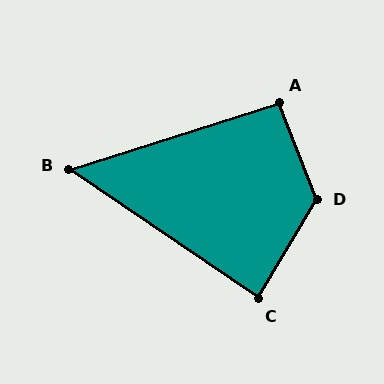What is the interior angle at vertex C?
Approximately 87 degrees (approximately right).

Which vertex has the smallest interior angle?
B, at approximately 52 degrees.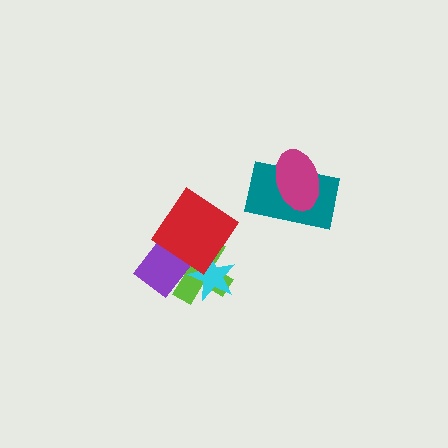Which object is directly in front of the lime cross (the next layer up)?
The cyan star is directly in front of the lime cross.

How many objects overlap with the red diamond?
3 objects overlap with the red diamond.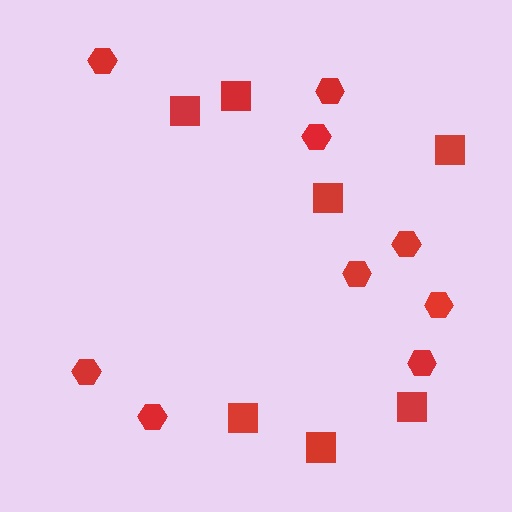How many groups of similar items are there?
There are 2 groups: one group of hexagons (9) and one group of squares (7).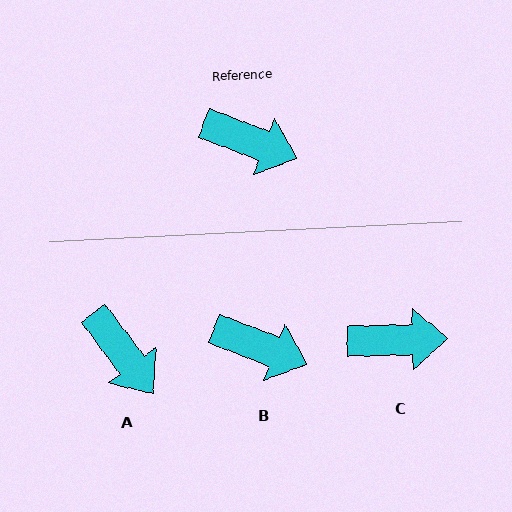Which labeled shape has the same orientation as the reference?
B.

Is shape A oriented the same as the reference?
No, it is off by about 32 degrees.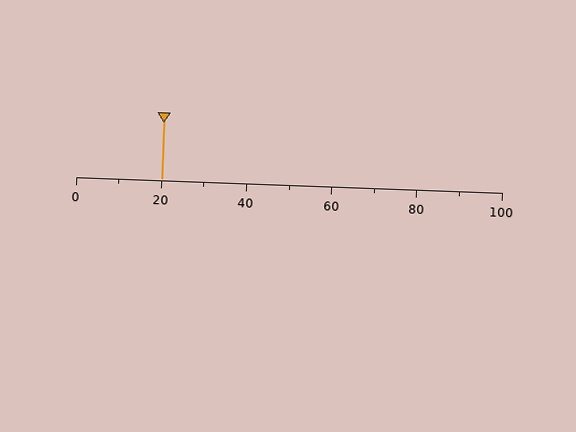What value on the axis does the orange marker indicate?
The marker indicates approximately 20.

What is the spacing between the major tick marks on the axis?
The major ticks are spaced 20 apart.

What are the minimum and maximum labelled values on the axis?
The axis runs from 0 to 100.